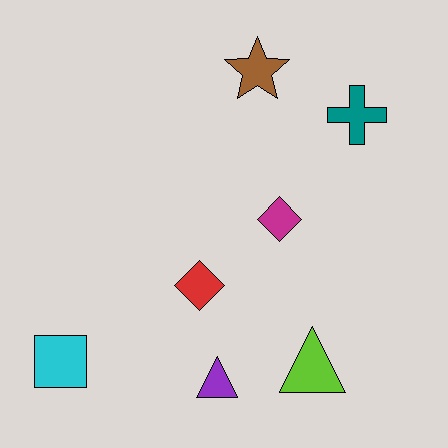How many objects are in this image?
There are 7 objects.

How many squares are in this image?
There is 1 square.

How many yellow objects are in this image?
There are no yellow objects.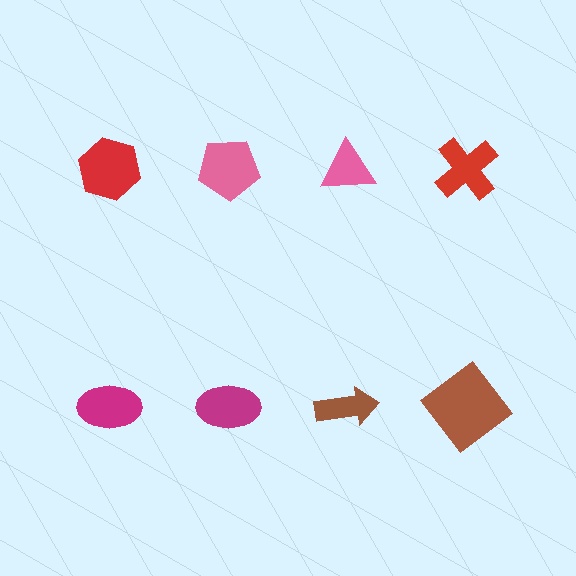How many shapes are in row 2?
4 shapes.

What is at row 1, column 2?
A pink pentagon.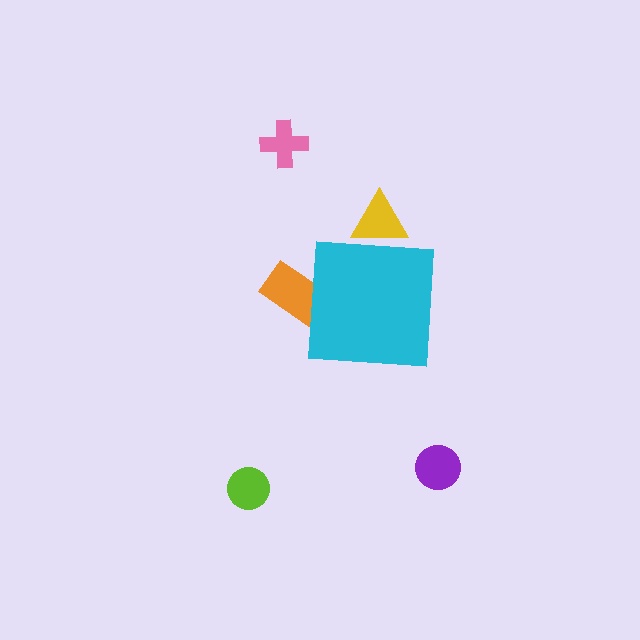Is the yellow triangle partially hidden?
Yes, the yellow triangle is partially hidden behind the cyan square.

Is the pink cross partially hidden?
No, the pink cross is fully visible.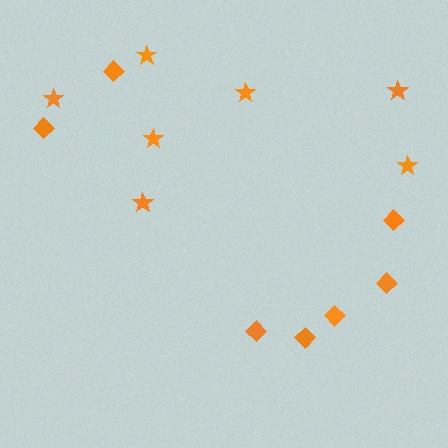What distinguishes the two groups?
There are 2 groups: one group of diamonds (7) and one group of stars (7).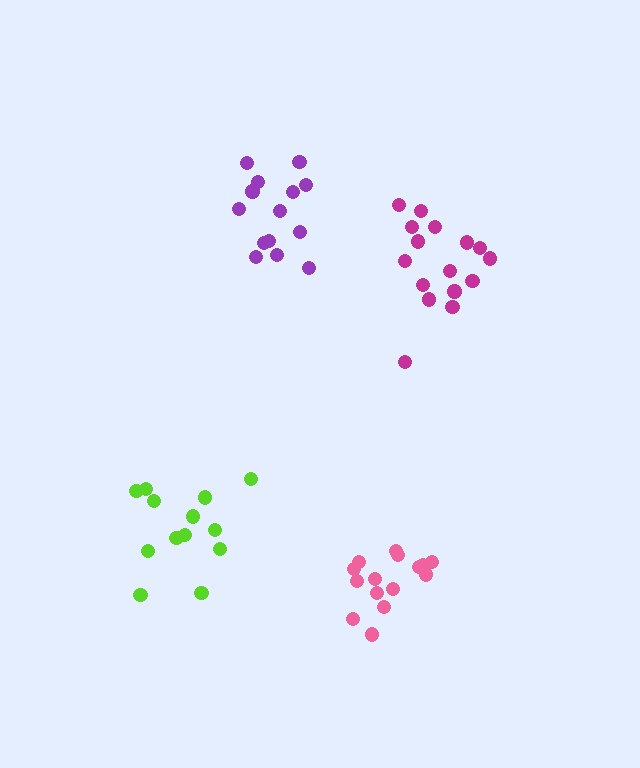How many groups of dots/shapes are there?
There are 4 groups.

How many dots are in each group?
Group 1: 13 dots, Group 2: 16 dots, Group 3: 14 dots, Group 4: 15 dots (58 total).